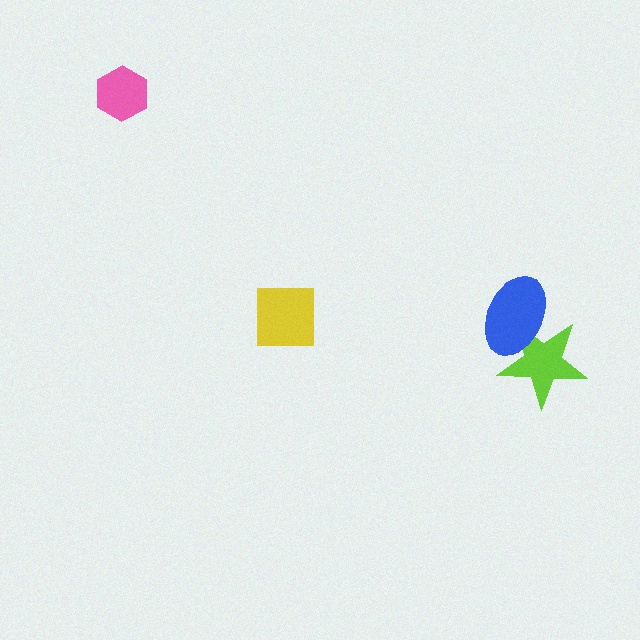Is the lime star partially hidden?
Yes, it is partially covered by another shape.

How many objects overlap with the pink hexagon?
0 objects overlap with the pink hexagon.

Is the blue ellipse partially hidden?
No, no other shape covers it.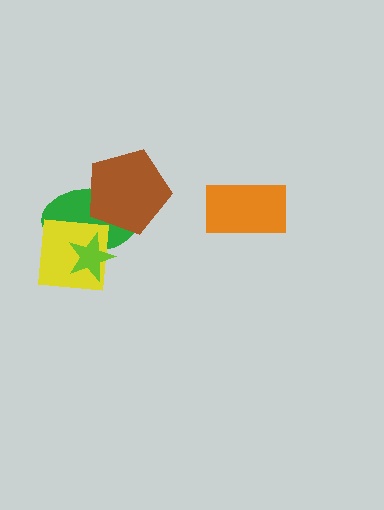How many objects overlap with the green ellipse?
3 objects overlap with the green ellipse.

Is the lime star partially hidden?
No, no other shape covers it.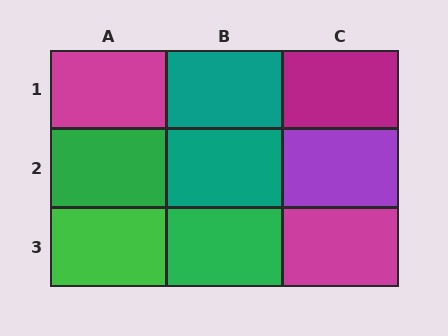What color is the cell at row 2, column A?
Green.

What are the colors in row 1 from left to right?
Magenta, teal, magenta.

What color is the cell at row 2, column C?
Purple.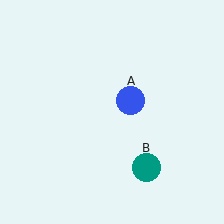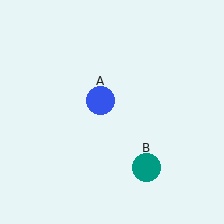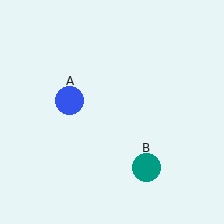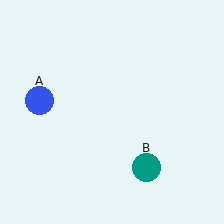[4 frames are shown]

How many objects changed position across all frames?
1 object changed position: blue circle (object A).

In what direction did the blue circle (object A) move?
The blue circle (object A) moved left.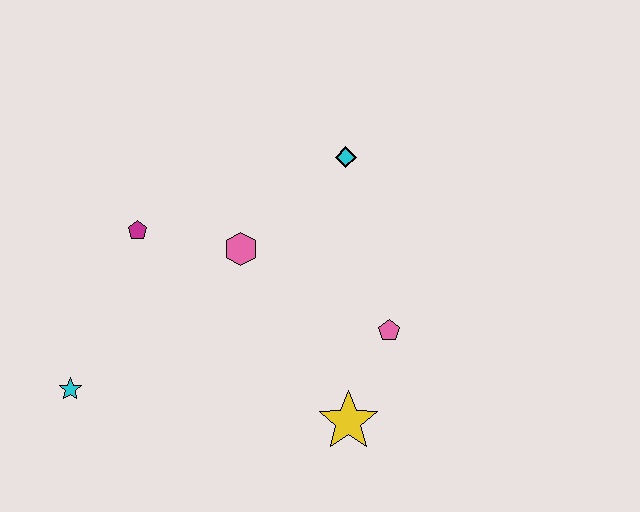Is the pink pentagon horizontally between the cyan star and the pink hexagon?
No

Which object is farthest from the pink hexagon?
The cyan star is farthest from the pink hexagon.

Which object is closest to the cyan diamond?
The pink hexagon is closest to the cyan diamond.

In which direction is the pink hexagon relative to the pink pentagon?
The pink hexagon is to the left of the pink pentagon.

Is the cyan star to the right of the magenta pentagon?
No